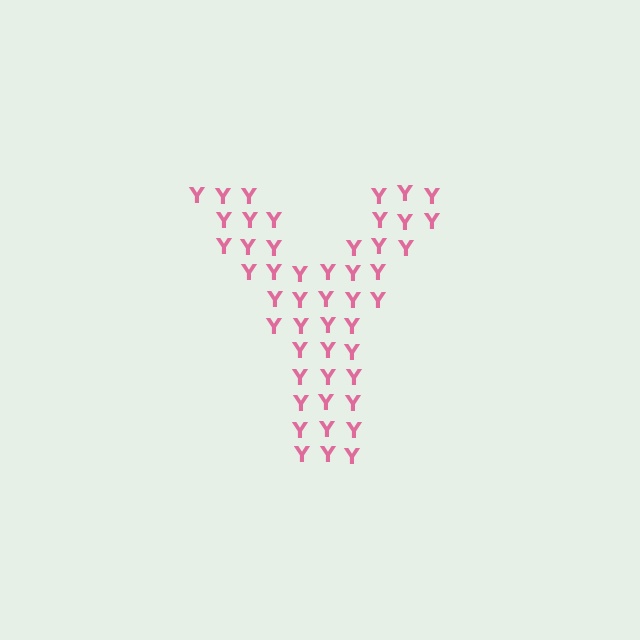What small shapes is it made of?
It is made of small letter Y's.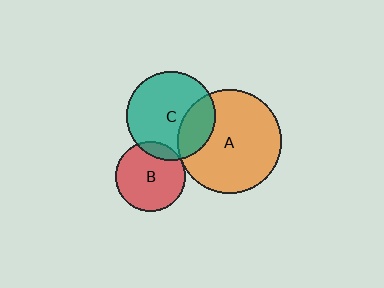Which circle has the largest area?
Circle A (orange).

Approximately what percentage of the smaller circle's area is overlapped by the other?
Approximately 5%.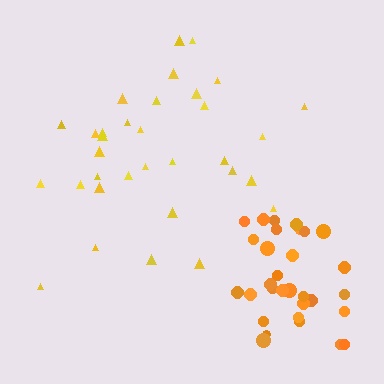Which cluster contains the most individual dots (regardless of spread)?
Yellow (33).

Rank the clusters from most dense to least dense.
orange, yellow.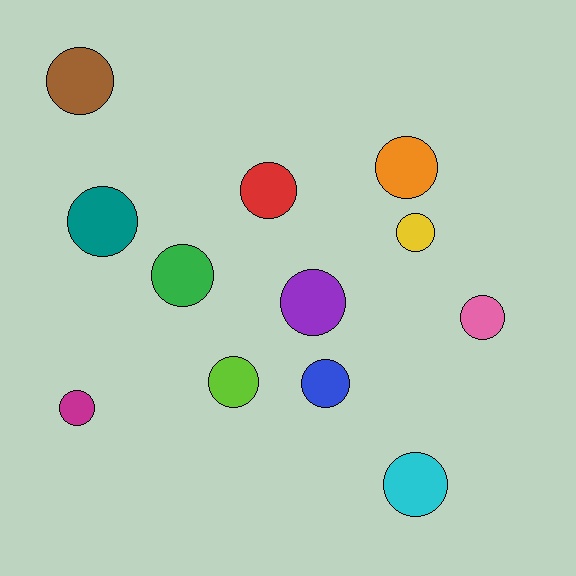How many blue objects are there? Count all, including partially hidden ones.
There is 1 blue object.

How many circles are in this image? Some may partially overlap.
There are 12 circles.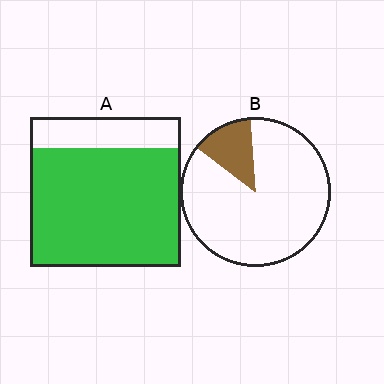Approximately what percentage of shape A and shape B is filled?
A is approximately 80% and B is approximately 15%.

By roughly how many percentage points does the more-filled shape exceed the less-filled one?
By roughly 65 percentage points (A over B).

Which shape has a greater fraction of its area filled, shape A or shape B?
Shape A.